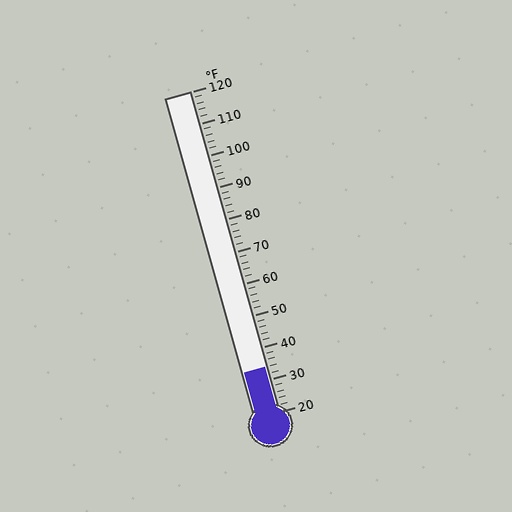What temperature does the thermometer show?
The thermometer shows approximately 34°F.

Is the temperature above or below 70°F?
The temperature is below 70°F.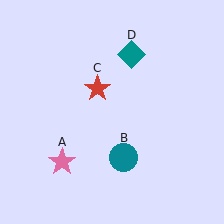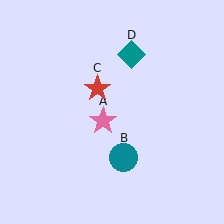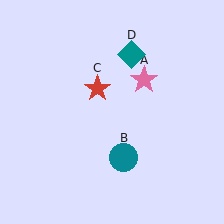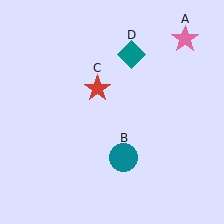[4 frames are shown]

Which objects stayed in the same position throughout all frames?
Teal circle (object B) and red star (object C) and teal diamond (object D) remained stationary.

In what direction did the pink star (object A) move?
The pink star (object A) moved up and to the right.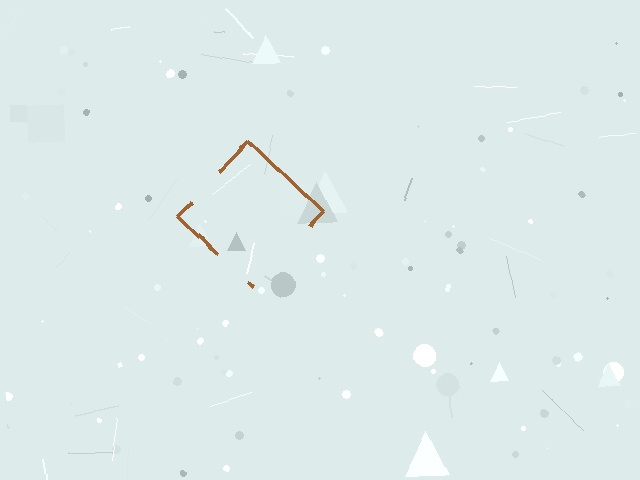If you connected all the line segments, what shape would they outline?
They would outline a diamond.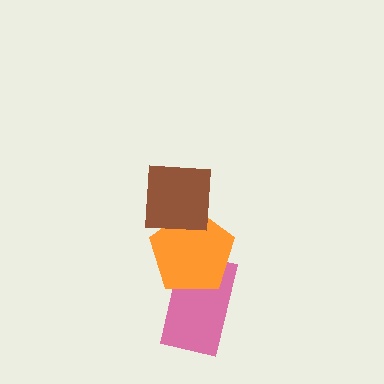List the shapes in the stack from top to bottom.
From top to bottom: the brown square, the orange pentagon, the pink rectangle.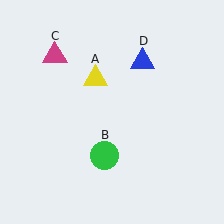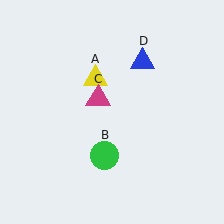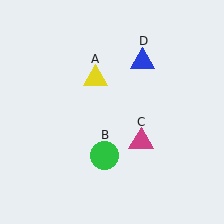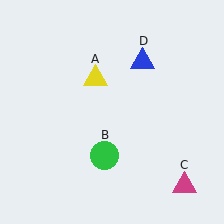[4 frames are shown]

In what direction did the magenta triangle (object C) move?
The magenta triangle (object C) moved down and to the right.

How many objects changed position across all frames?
1 object changed position: magenta triangle (object C).